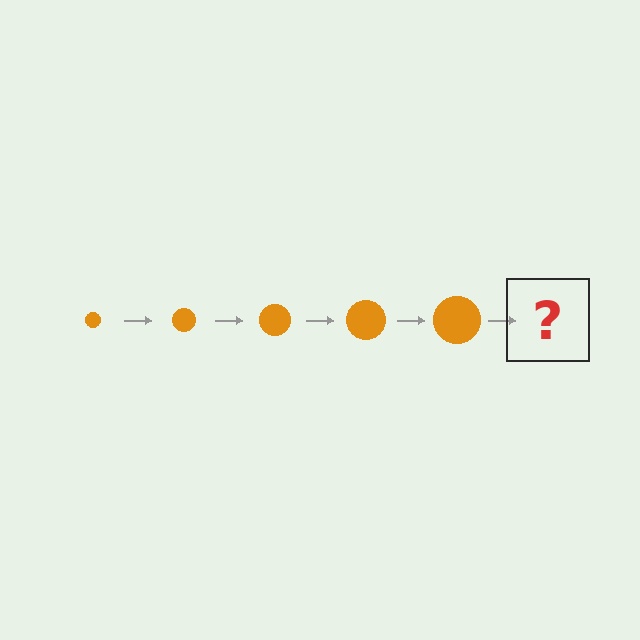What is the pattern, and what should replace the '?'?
The pattern is that the circle gets progressively larger each step. The '?' should be an orange circle, larger than the previous one.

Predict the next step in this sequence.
The next step is an orange circle, larger than the previous one.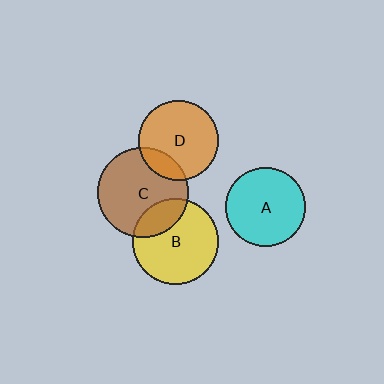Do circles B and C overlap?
Yes.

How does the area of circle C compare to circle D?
Approximately 1.3 times.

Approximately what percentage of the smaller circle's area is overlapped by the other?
Approximately 25%.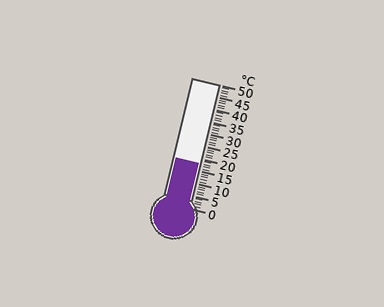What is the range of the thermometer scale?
The thermometer scale ranges from 0°C to 50°C.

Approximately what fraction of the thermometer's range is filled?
The thermometer is filled to approximately 35% of its range.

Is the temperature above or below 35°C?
The temperature is below 35°C.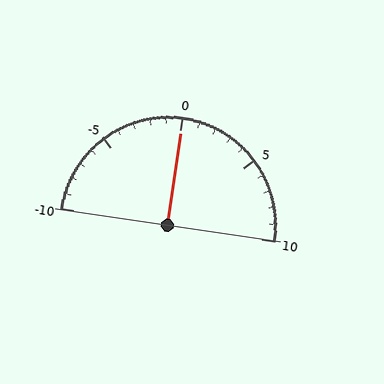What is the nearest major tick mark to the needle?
The nearest major tick mark is 0.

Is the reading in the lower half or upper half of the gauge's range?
The reading is in the upper half of the range (-10 to 10).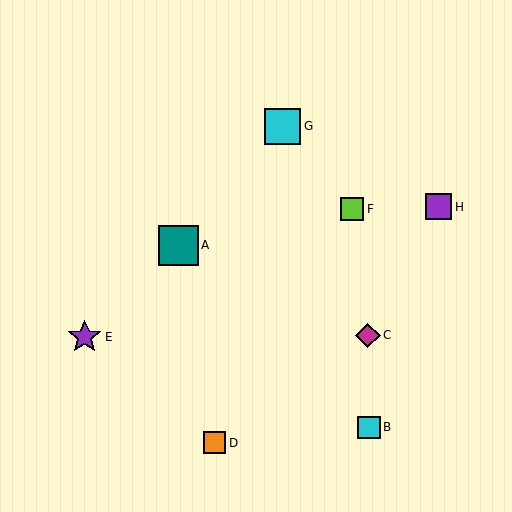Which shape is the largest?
The teal square (labeled A) is the largest.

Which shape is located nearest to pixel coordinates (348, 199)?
The lime square (labeled F) at (352, 209) is nearest to that location.